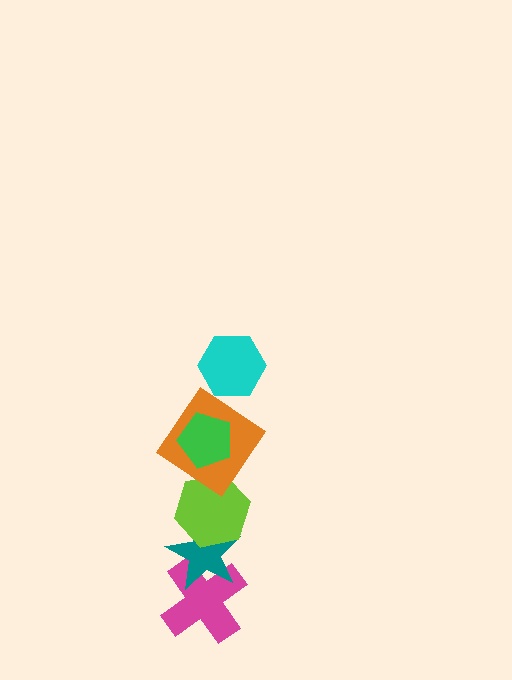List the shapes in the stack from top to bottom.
From top to bottom: the cyan hexagon, the green pentagon, the orange diamond, the lime hexagon, the teal star, the magenta cross.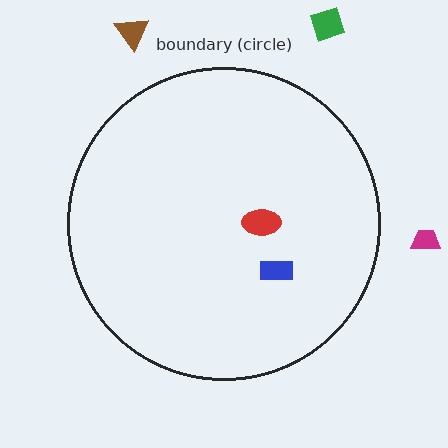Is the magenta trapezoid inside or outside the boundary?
Outside.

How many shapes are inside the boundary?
2 inside, 3 outside.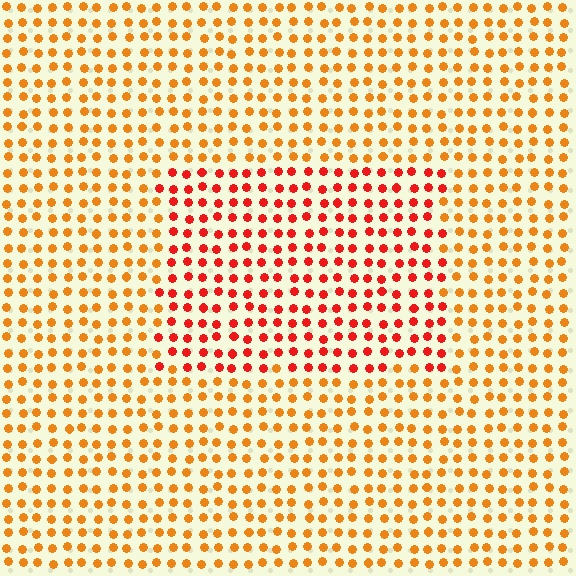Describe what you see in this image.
The image is filled with small orange elements in a uniform arrangement. A rectangle-shaped region is visible where the elements are tinted to a slightly different hue, forming a subtle color boundary.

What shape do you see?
I see a rectangle.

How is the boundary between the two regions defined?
The boundary is defined purely by a slight shift in hue (about 31 degrees). Spacing, size, and orientation are identical on both sides.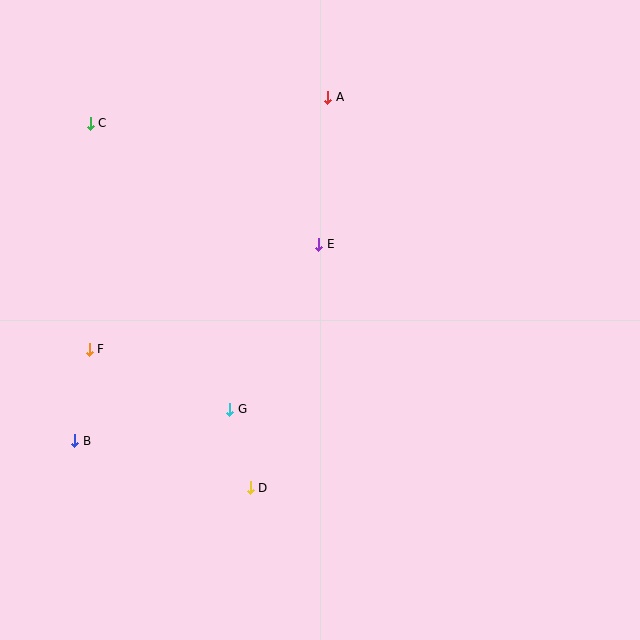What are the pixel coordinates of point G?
Point G is at (230, 409).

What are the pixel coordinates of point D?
Point D is at (250, 488).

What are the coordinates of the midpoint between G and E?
The midpoint between G and E is at (274, 327).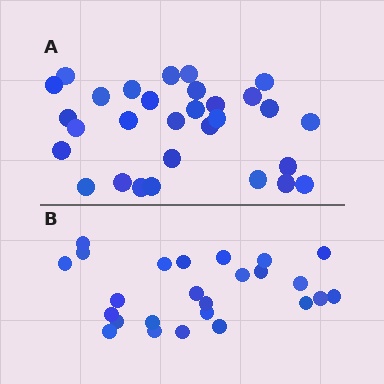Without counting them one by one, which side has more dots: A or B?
Region A (the top region) has more dots.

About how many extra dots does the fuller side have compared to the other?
Region A has about 5 more dots than region B.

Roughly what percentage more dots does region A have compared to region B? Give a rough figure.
About 20% more.